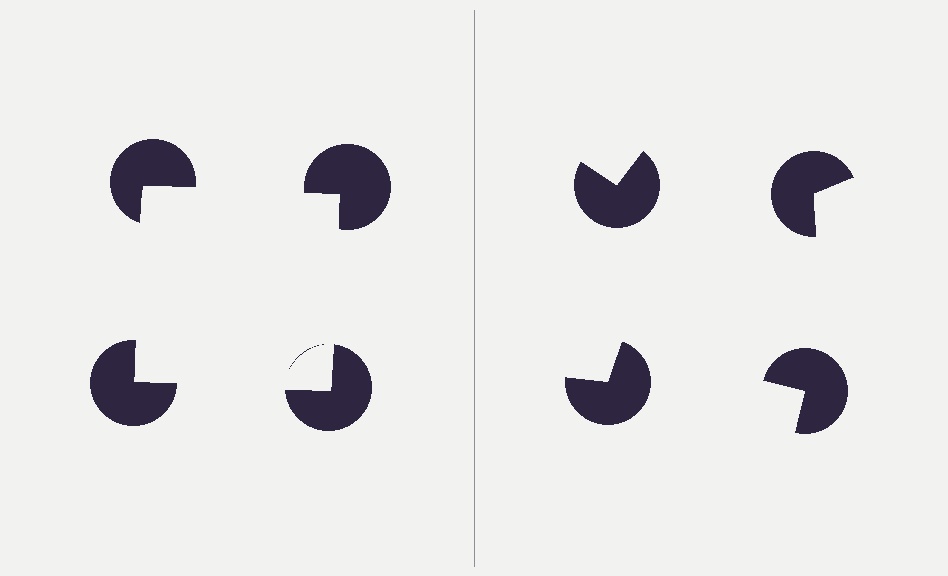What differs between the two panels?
The pac-man discs are positioned identically on both sides; only the wedge orientations differ. On the left they align to a square; on the right they are misaligned.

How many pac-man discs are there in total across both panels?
8 — 4 on each side.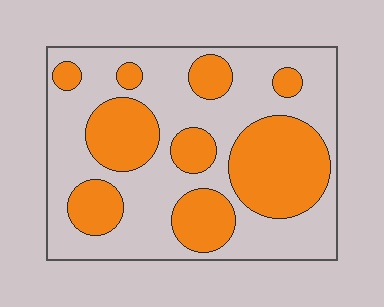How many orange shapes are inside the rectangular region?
9.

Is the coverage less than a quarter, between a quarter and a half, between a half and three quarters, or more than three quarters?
Between a quarter and a half.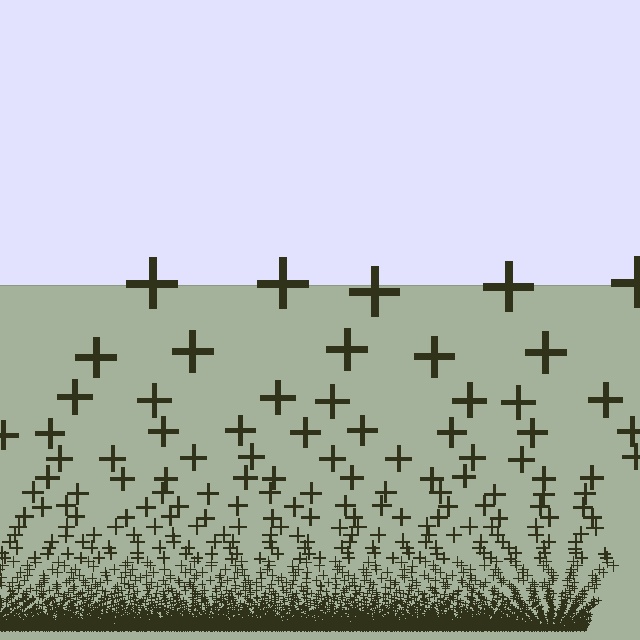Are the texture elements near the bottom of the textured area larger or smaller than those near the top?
Smaller. The gradient is inverted — elements near the bottom are smaller and denser.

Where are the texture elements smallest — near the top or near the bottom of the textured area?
Near the bottom.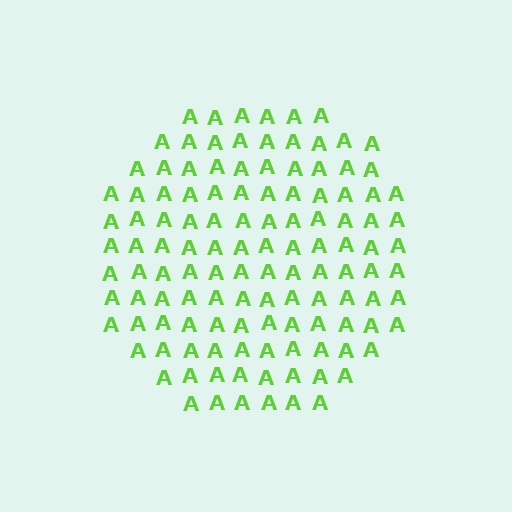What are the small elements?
The small elements are letter A's.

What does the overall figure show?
The overall figure shows a circle.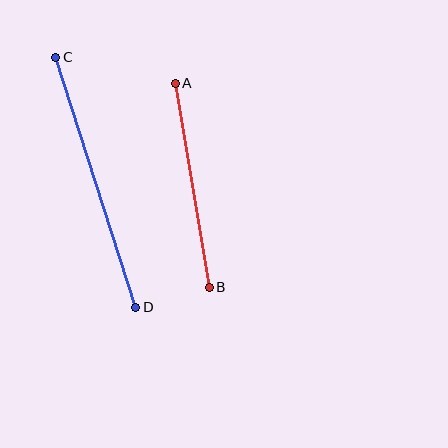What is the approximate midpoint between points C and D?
The midpoint is at approximately (96, 182) pixels.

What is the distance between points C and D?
The distance is approximately 263 pixels.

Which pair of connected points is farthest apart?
Points C and D are farthest apart.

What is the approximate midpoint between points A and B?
The midpoint is at approximately (192, 185) pixels.